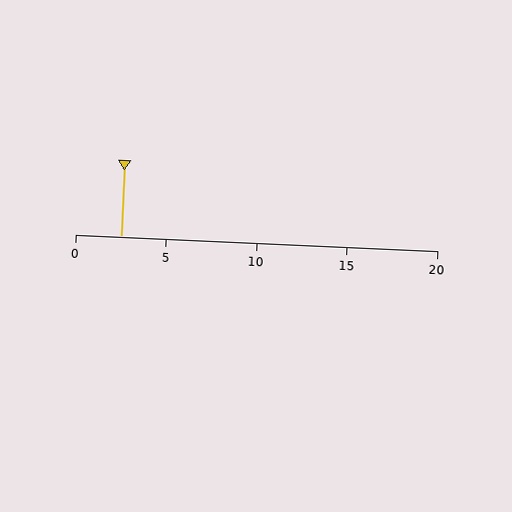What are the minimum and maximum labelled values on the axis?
The axis runs from 0 to 20.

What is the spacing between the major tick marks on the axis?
The major ticks are spaced 5 apart.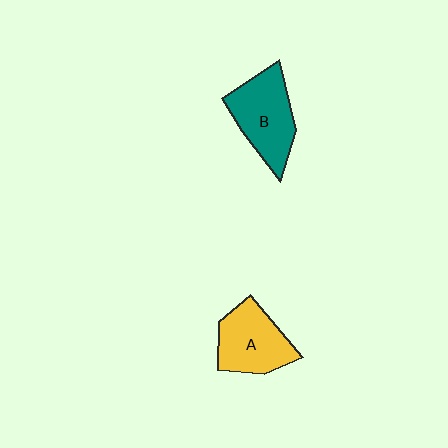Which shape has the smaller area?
Shape A (yellow).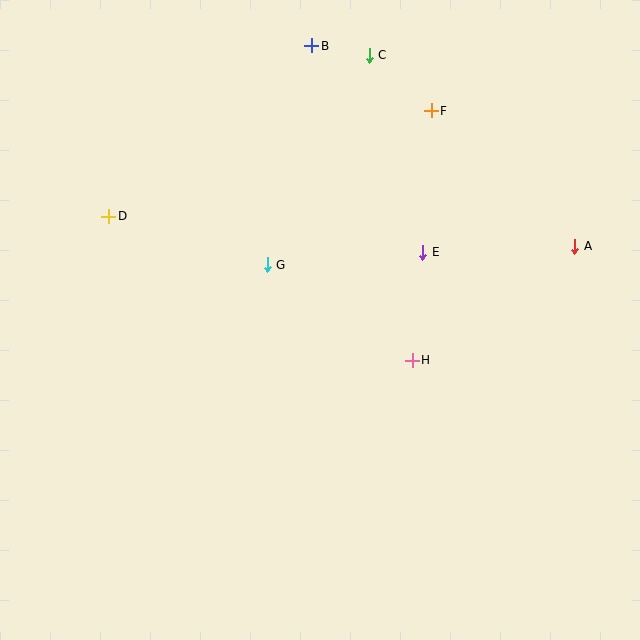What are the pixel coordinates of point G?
Point G is at (267, 265).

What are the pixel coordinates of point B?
Point B is at (312, 46).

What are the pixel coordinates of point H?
Point H is at (412, 360).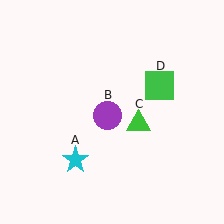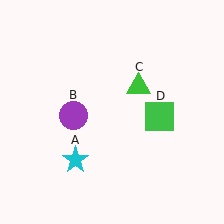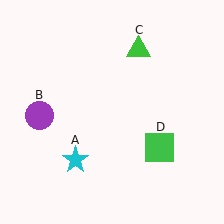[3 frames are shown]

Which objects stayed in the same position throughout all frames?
Cyan star (object A) remained stationary.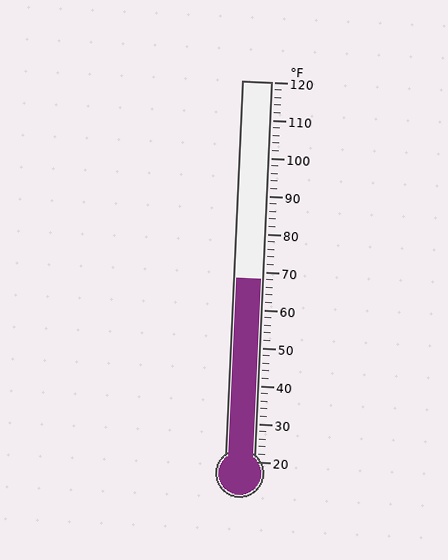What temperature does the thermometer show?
The thermometer shows approximately 68°F.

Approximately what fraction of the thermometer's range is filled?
The thermometer is filled to approximately 50% of its range.